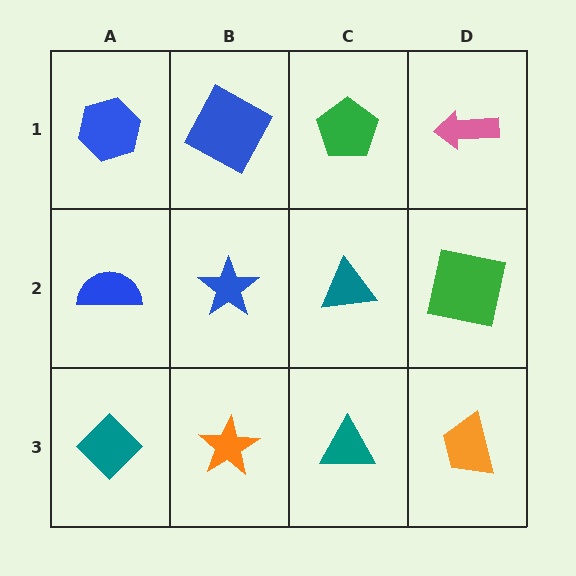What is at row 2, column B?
A blue star.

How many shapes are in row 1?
4 shapes.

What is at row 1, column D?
A pink arrow.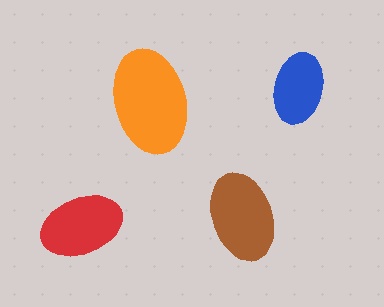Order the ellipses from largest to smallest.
the orange one, the brown one, the red one, the blue one.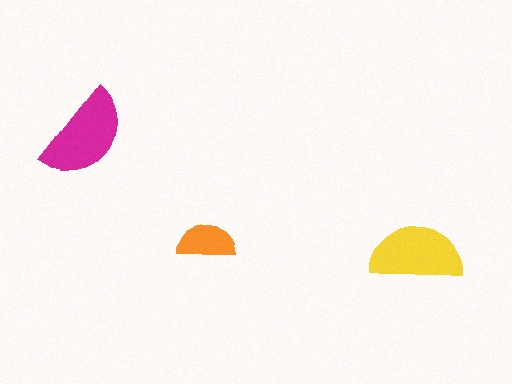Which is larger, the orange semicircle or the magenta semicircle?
The magenta one.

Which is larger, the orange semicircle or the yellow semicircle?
The yellow one.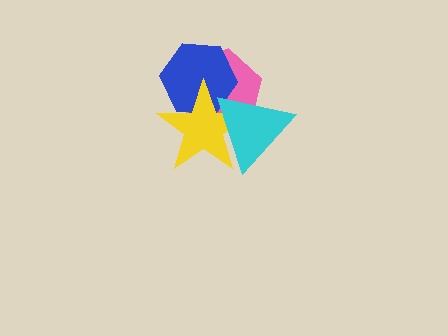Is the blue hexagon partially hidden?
Yes, it is partially covered by another shape.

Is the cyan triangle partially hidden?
No, no other shape covers it.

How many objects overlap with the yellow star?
3 objects overlap with the yellow star.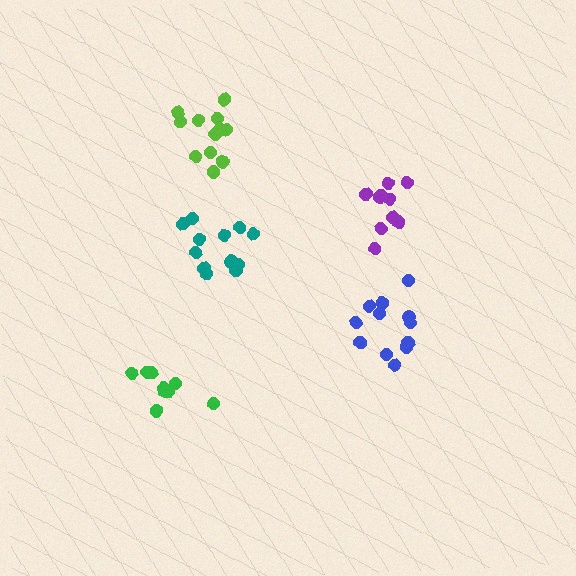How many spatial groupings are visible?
There are 5 spatial groupings.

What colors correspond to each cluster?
The clusters are colored: blue, teal, lime, green, purple.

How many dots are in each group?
Group 1: 12 dots, Group 2: 12 dots, Group 3: 12 dots, Group 4: 9 dots, Group 5: 11 dots (56 total).